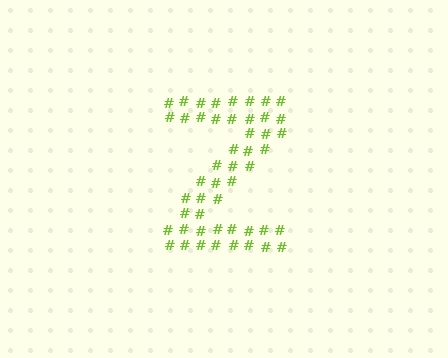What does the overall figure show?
The overall figure shows the letter Z.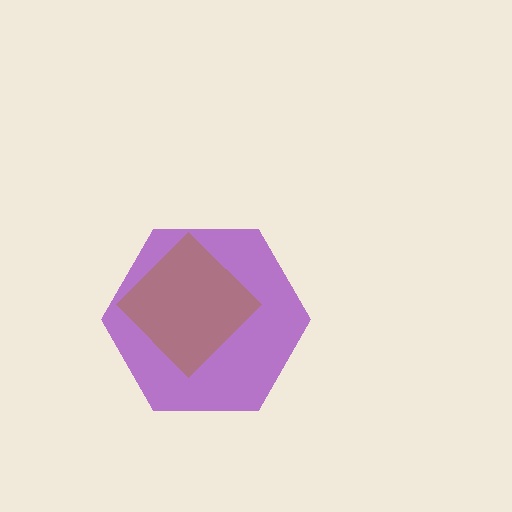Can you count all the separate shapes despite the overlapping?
Yes, there are 2 separate shapes.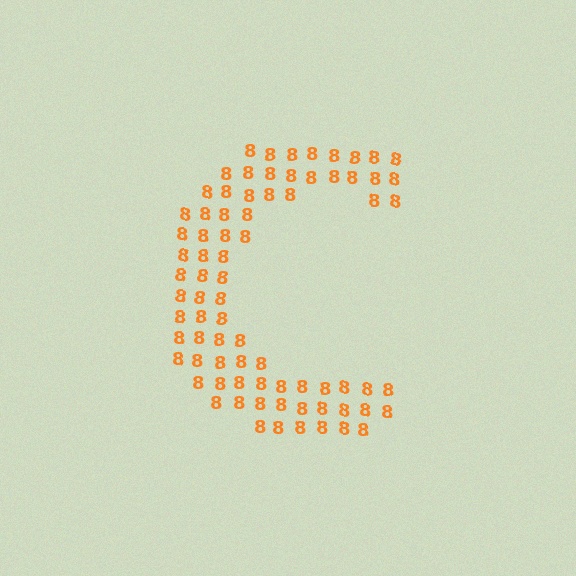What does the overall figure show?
The overall figure shows the letter C.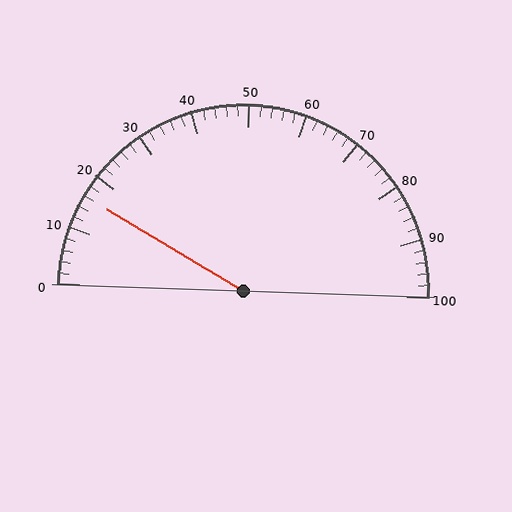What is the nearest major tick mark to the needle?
The nearest major tick mark is 20.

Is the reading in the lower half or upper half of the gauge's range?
The reading is in the lower half of the range (0 to 100).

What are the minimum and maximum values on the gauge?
The gauge ranges from 0 to 100.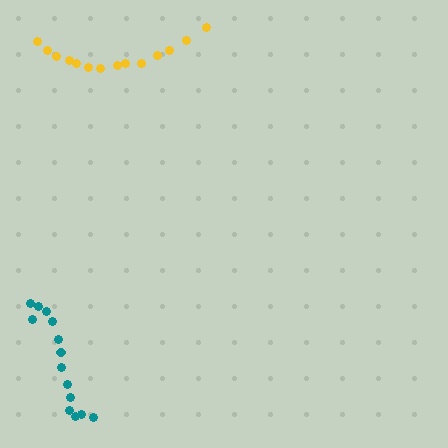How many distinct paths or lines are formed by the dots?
There are 2 distinct paths.